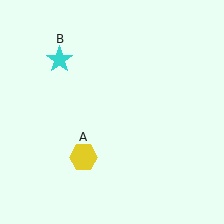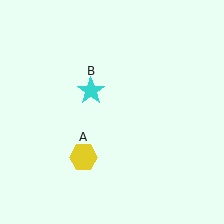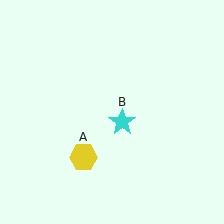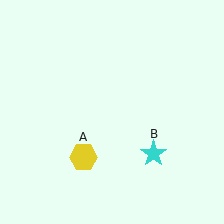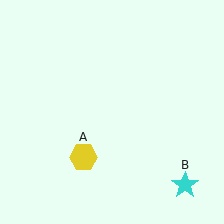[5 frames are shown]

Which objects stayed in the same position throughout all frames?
Yellow hexagon (object A) remained stationary.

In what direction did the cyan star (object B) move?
The cyan star (object B) moved down and to the right.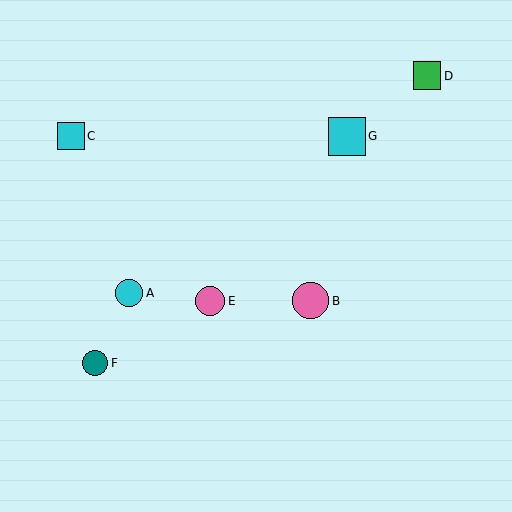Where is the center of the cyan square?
The center of the cyan square is at (71, 136).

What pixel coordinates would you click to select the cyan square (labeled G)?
Click at (347, 137) to select the cyan square G.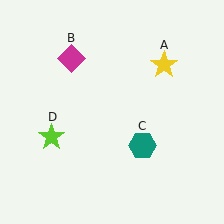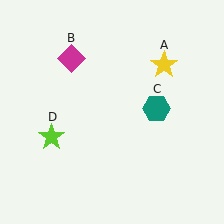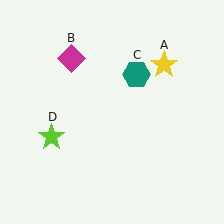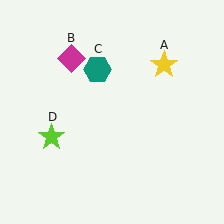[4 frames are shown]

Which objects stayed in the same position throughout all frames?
Yellow star (object A) and magenta diamond (object B) and lime star (object D) remained stationary.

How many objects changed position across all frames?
1 object changed position: teal hexagon (object C).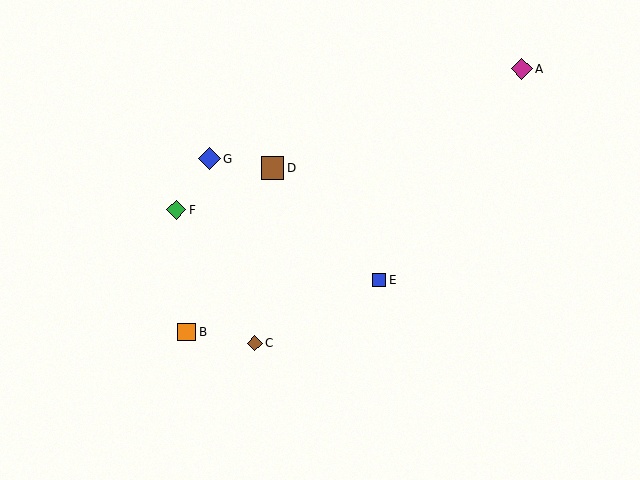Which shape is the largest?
The brown square (labeled D) is the largest.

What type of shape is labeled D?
Shape D is a brown square.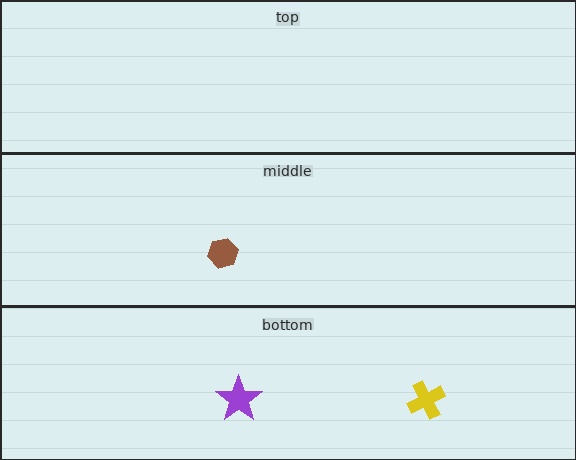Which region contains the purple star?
The bottom region.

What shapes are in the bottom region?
The yellow cross, the purple star.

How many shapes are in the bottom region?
2.